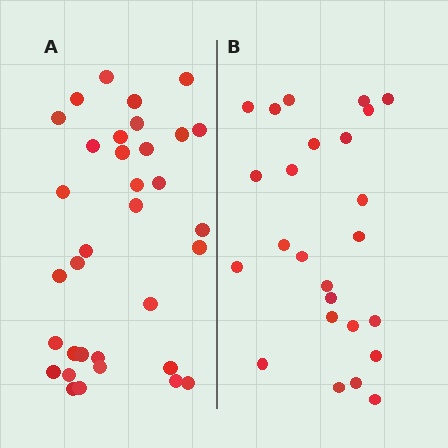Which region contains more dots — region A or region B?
Region A (the left region) has more dots.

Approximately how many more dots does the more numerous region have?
Region A has roughly 8 or so more dots than region B.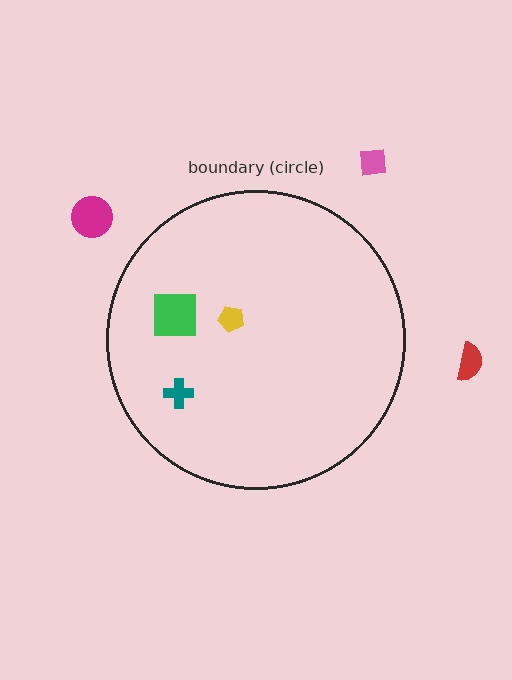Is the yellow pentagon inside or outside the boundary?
Inside.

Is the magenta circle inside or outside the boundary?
Outside.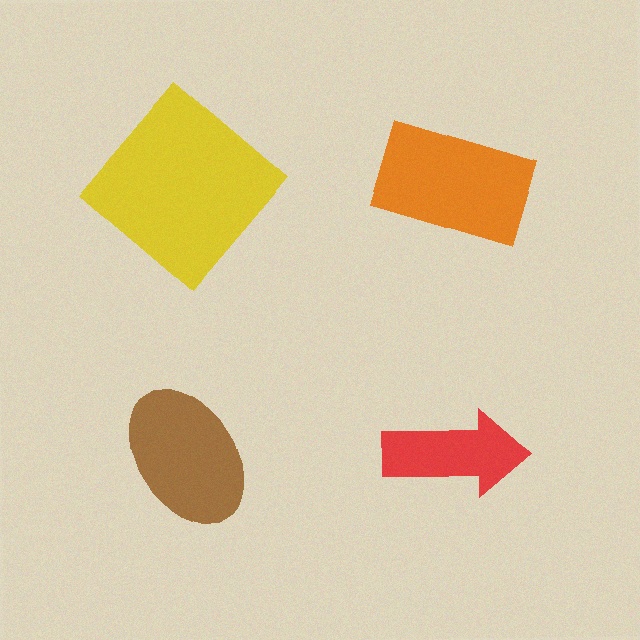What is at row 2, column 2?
A red arrow.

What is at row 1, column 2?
An orange rectangle.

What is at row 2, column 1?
A brown ellipse.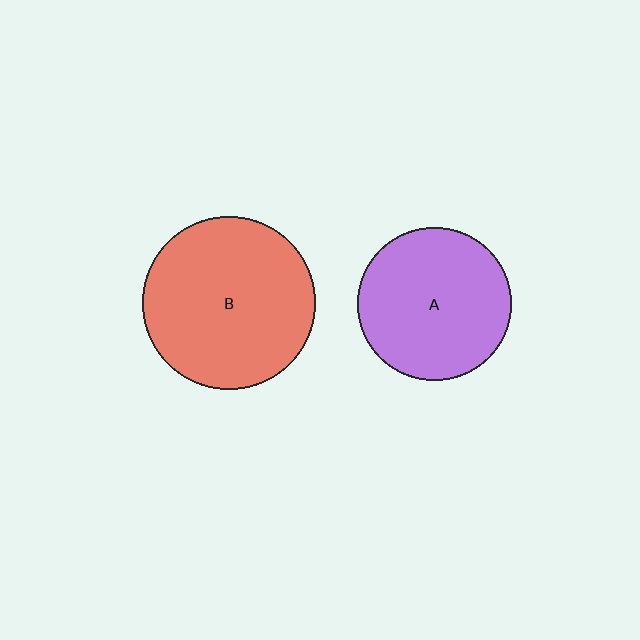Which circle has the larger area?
Circle B (red).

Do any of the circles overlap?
No, none of the circles overlap.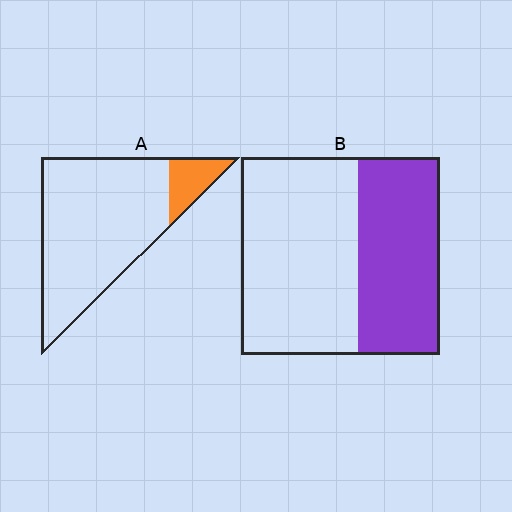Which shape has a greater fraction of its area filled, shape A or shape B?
Shape B.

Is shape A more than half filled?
No.